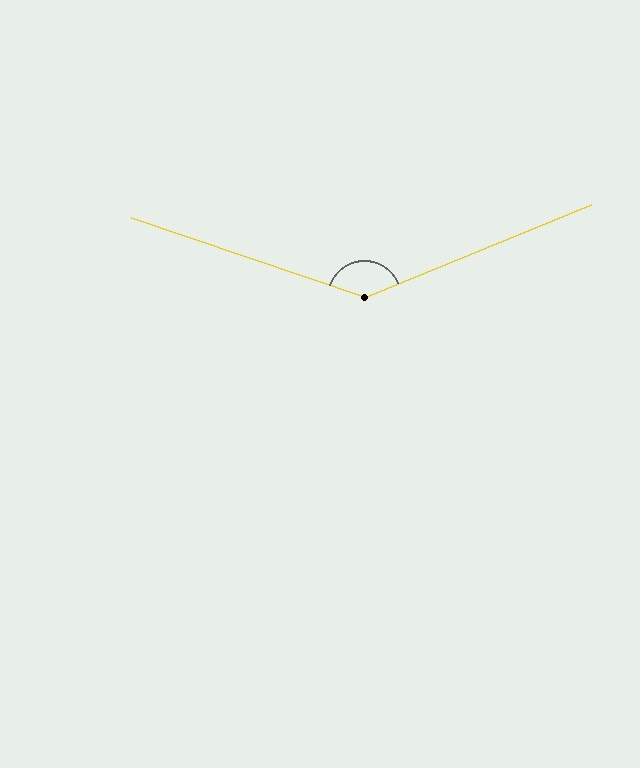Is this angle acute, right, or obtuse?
It is obtuse.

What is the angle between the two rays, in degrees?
Approximately 139 degrees.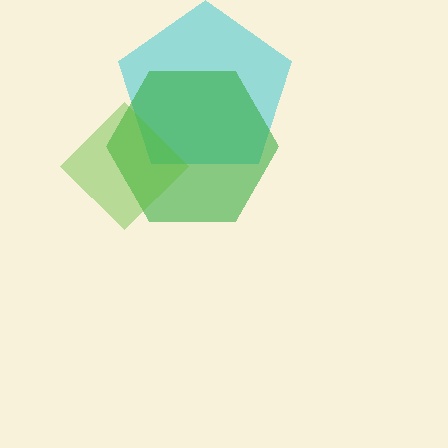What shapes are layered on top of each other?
The layered shapes are: a cyan pentagon, a green hexagon, a lime diamond.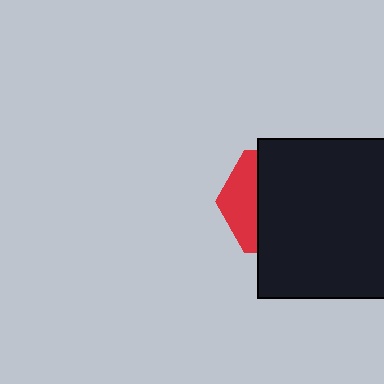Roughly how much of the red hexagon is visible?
A small part of it is visible (roughly 31%).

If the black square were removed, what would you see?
You would see the complete red hexagon.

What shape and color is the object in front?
The object in front is a black square.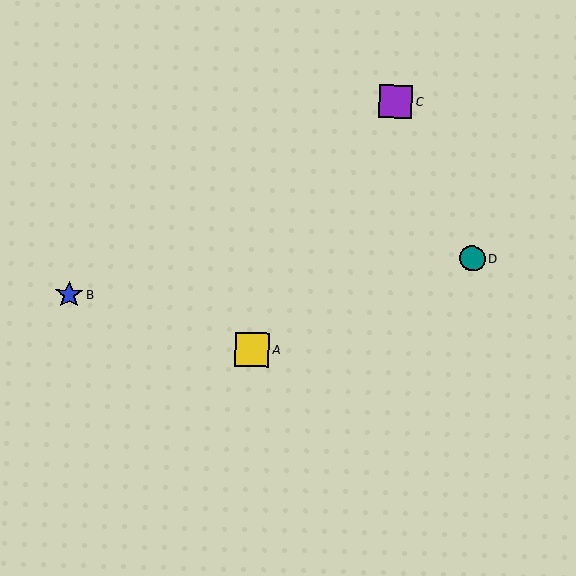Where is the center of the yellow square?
The center of the yellow square is at (252, 349).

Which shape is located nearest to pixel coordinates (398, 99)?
The purple square (labeled C) at (396, 101) is nearest to that location.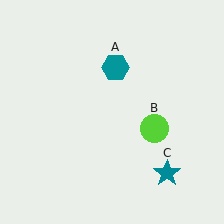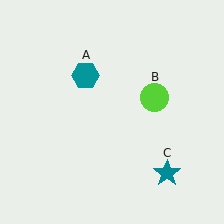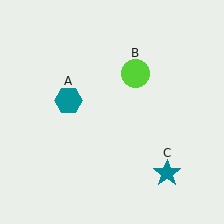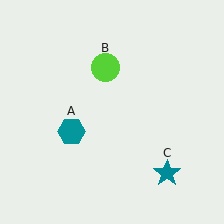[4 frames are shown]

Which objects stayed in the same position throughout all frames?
Teal star (object C) remained stationary.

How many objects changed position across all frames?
2 objects changed position: teal hexagon (object A), lime circle (object B).